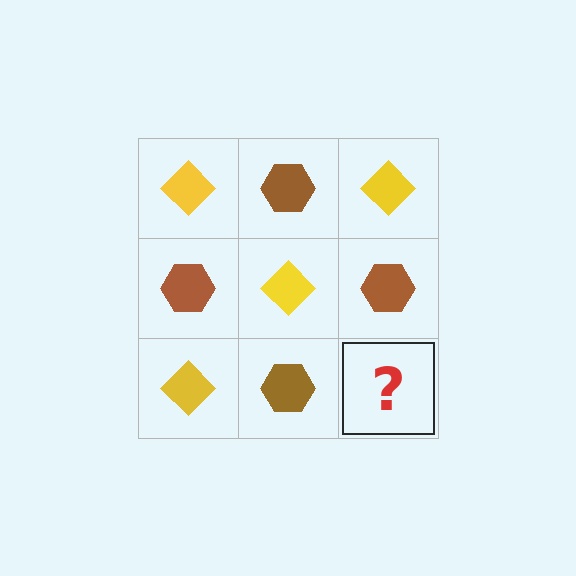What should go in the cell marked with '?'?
The missing cell should contain a yellow diamond.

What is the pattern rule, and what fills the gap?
The rule is that it alternates yellow diamond and brown hexagon in a checkerboard pattern. The gap should be filled with a yellow diamond.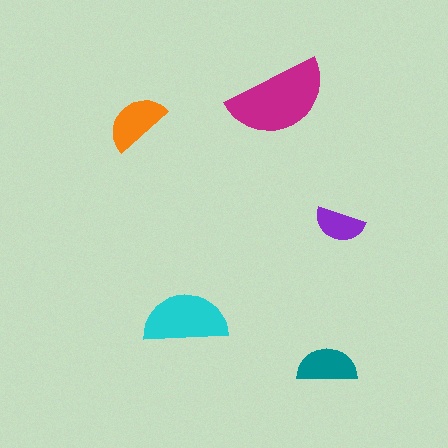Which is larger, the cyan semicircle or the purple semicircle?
The cyan one.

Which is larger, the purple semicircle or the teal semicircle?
The teal one.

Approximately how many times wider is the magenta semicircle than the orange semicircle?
About 1.5 times wider.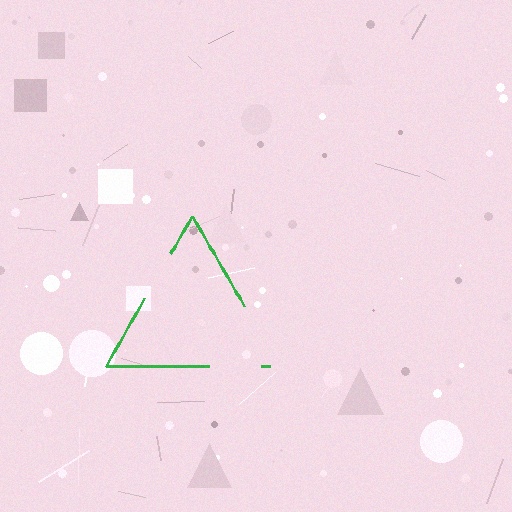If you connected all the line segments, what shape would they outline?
They would outline a triangle.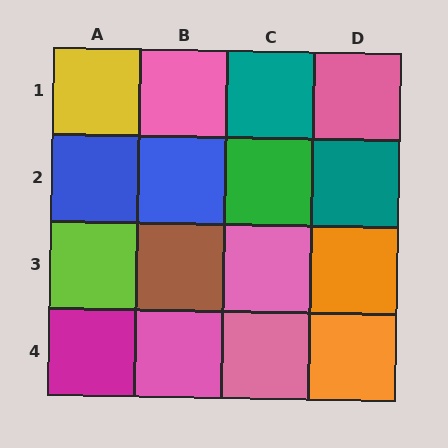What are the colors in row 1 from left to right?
Yellow, pink, teal, pink.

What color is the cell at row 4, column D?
Orange.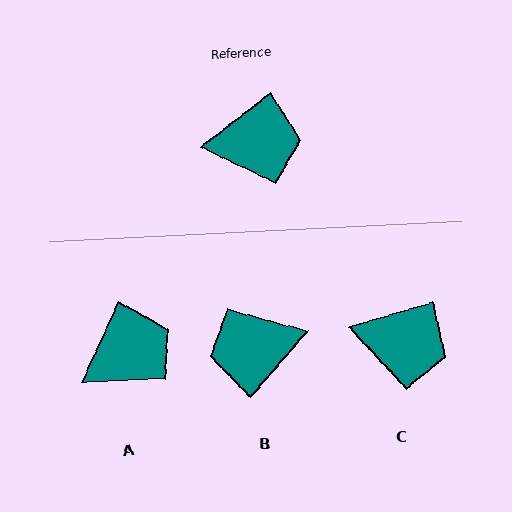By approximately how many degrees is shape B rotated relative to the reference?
Approximately 169 degrees clockwise.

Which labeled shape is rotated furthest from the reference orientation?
B, about 169 degrees away.